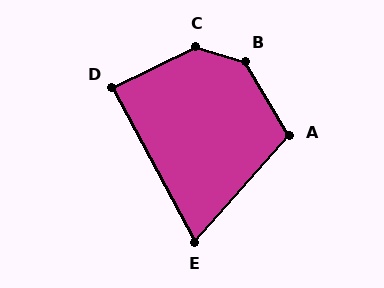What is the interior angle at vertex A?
Approximately 107 degrees (obtuse).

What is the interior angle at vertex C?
Approximately 136 degrees (obtuse).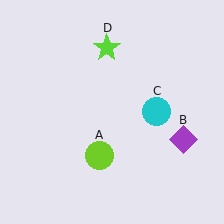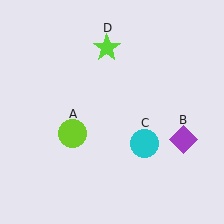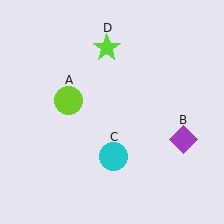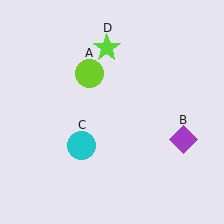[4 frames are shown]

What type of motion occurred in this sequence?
The lime circle (object A), cyan circle (object C) rotated clockwise around the center of the scene.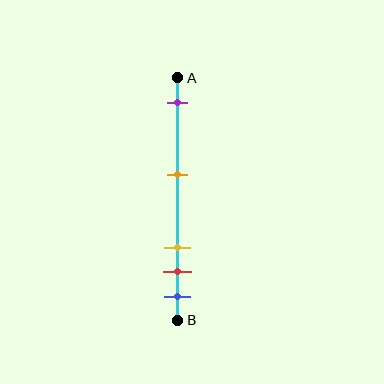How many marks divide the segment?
There are 5 marks dividing the segment.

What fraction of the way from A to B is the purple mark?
The purple mark is approximately 10% (0.1) of the way from A to B.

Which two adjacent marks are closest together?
The red and blue marks are the closest adjacent pair.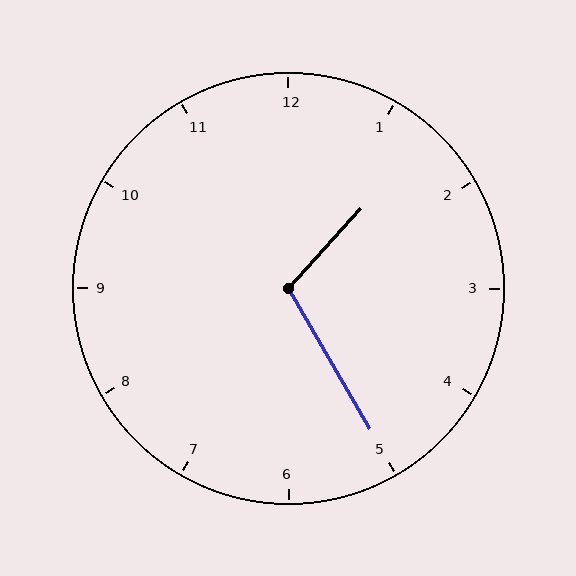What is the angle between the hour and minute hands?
Approximately 108 degrees.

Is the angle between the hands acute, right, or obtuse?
It is obtuse.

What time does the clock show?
1:25.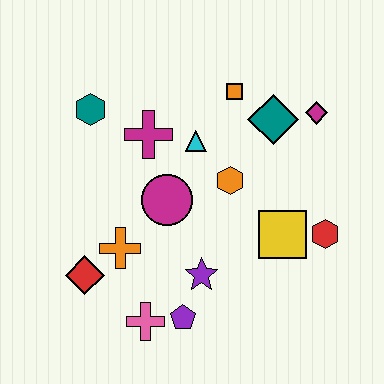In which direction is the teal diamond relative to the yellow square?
The teal diamond is above the yellow square.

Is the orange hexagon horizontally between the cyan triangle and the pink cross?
No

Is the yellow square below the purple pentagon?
No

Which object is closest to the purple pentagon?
The pink cross is closest to the purple pentagon.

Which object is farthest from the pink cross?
The magenta diamond is farthest from the pink cross.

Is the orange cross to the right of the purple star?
No